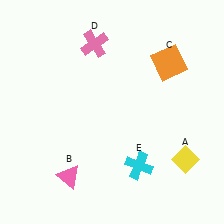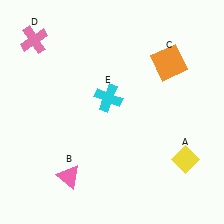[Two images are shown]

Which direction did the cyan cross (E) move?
The cyan cross (E) moved up.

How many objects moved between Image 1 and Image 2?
2 objects moved between the two images.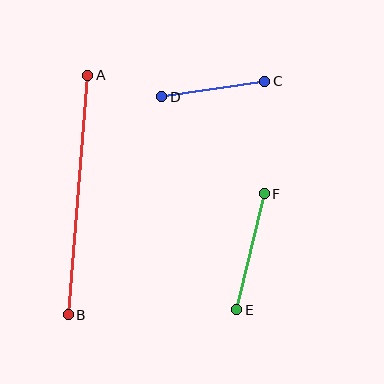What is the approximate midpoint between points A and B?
The midpoint is at approximately (78, 195) pixels.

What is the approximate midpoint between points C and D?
The midpoint is at approximately (213, 89) pixels.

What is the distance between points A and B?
The distance is approximately 241 pixels.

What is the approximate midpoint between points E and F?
The midpoint is at approximately (250, 252) pixels.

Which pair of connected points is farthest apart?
Points A and B are farthest apart.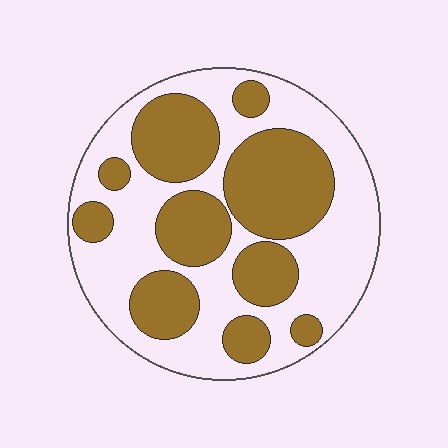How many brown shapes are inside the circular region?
10.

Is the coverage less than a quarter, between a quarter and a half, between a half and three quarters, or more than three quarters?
Between a quarter and a half.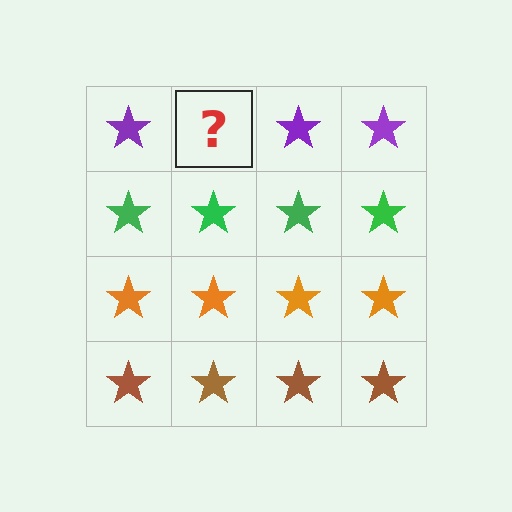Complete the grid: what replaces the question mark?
The question mark should be replaced with a purple star.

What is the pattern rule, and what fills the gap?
The rule is that each row has a consistent color. The gap should be filled with a purple star.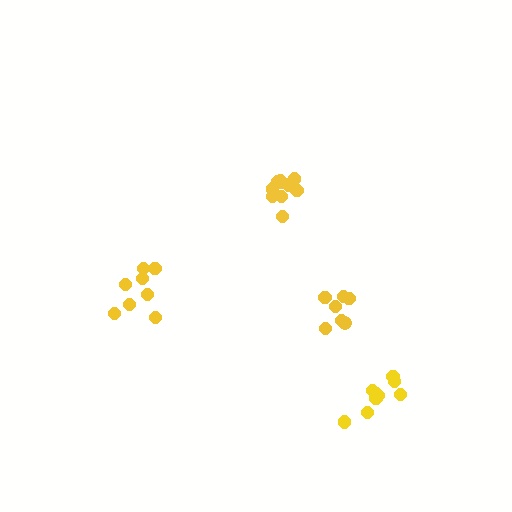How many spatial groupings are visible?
There are 4 spatial groupings.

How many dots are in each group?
Group 1: 8 dots, Group 2: 7 dots, Group 3: 9 dots, Group 4: 11 dots (35 total).